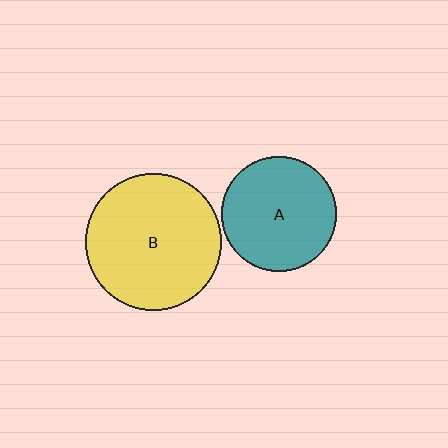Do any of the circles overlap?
No, none of the circles overlap.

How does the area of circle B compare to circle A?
Approximately 1.4 times.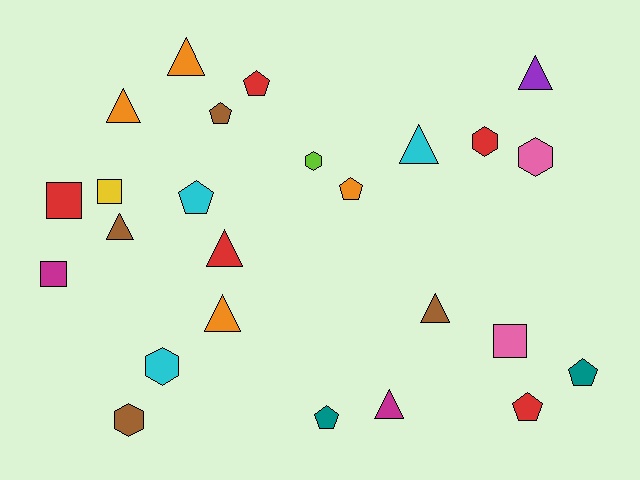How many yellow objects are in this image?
There is 1 yellow object.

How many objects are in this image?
There are 25 objects.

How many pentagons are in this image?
There are 7 pentagons.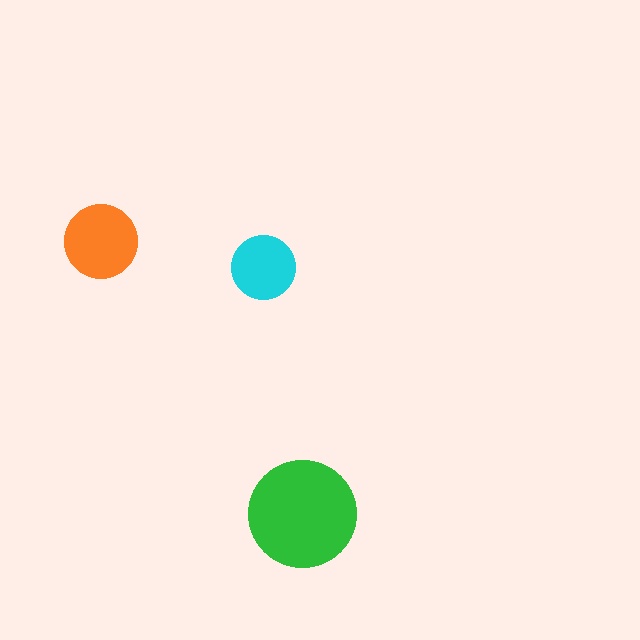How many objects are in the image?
There are 3 objects in the image.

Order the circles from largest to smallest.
the green one, the orange one, the cyan one.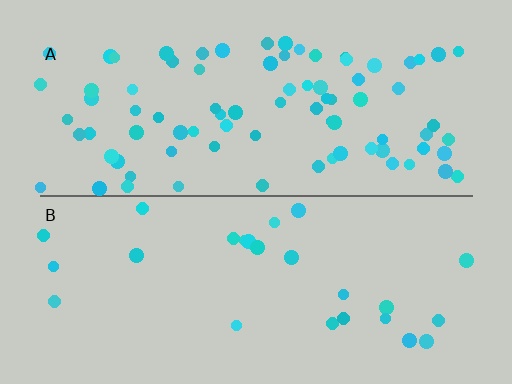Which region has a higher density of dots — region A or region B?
A (the top).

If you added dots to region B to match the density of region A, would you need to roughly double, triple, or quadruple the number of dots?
Approximately triple.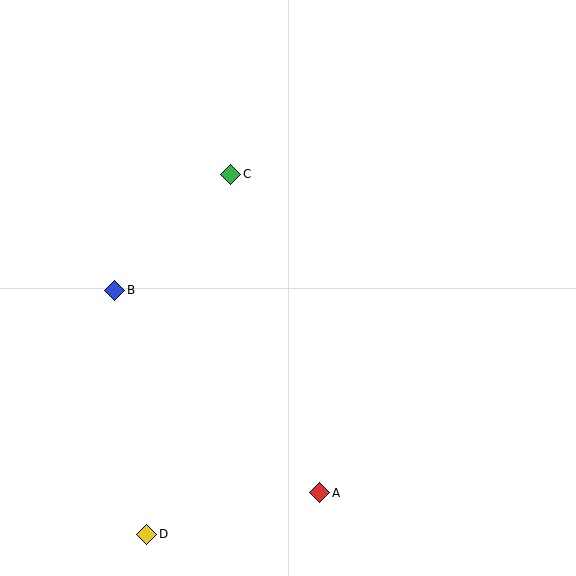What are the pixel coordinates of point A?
Point A is at (320, 493).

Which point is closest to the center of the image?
Point C at (231, 174) is closest to the center.